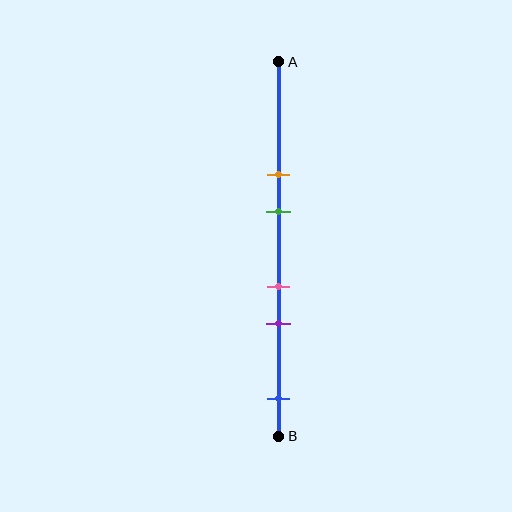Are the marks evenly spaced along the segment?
No, the marks are not evenly spaced.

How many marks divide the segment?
There are 5 marks dividing the segment.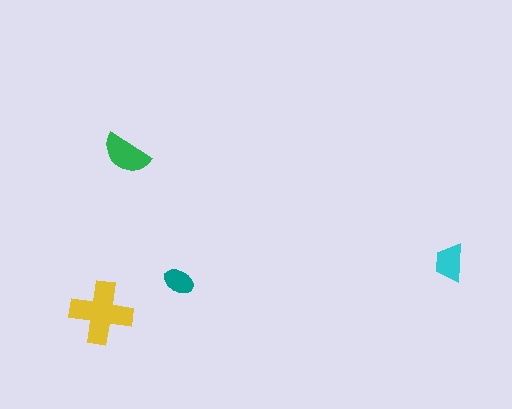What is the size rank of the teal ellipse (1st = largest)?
4th.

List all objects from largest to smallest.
The yellow cross, the green semicircle, the cyan trapezoid, the teal ellipse.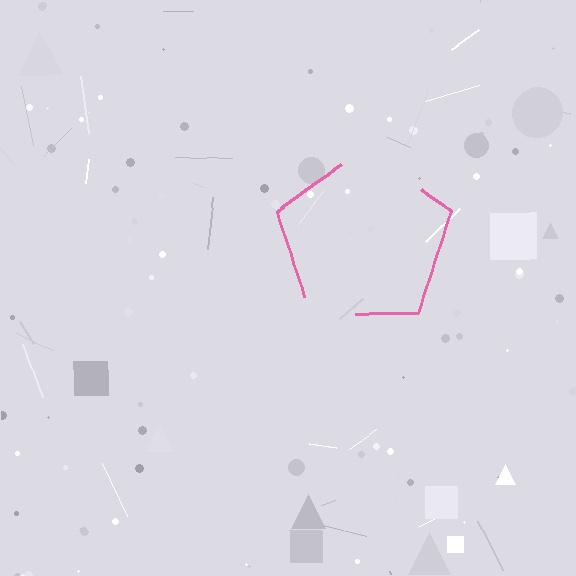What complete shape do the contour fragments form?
The contour fragments form a pentagon.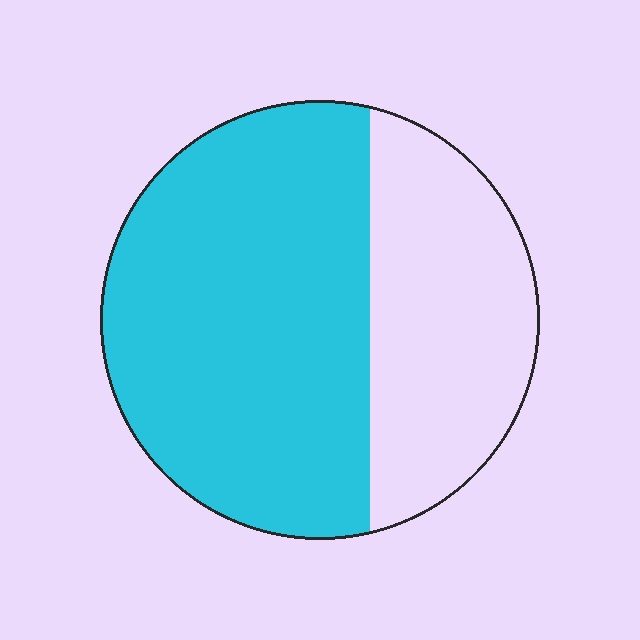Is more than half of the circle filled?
Yes.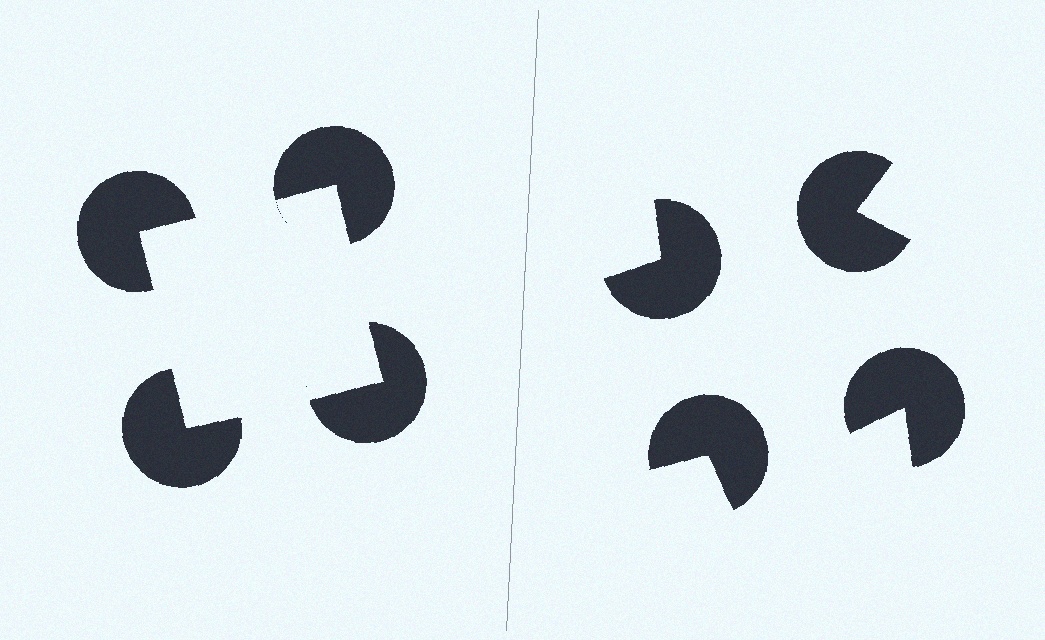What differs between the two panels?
The pac-man discs are positioned identically on both sides; only the wedge orientations differ. On the left they align to a square; on the right they are misaligned.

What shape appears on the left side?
An illusory square.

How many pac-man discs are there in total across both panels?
8 — 4 on each side.